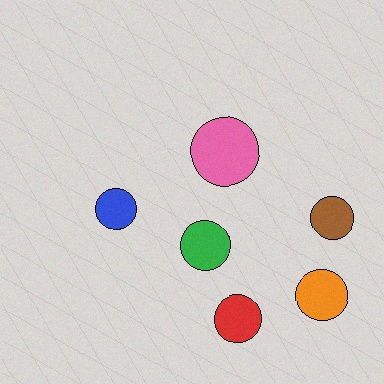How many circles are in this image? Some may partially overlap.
There are 6 circles.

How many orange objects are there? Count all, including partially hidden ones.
There is 1 orange object.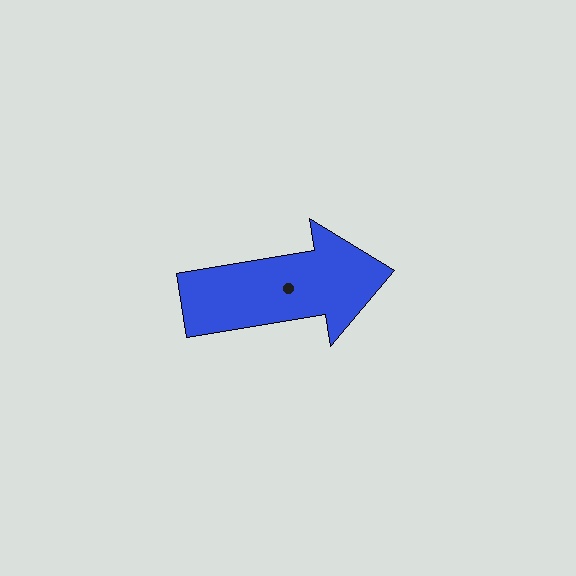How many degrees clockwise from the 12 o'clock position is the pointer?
Approximately 81 degrees.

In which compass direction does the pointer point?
East.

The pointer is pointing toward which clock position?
Roughly 3 o'clock.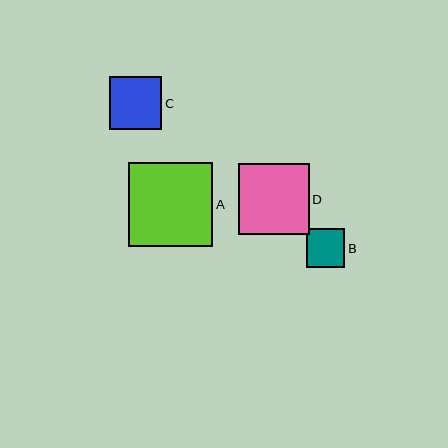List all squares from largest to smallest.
From largest to smallest: A, D, C, B.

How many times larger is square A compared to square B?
Square A is approximately 2.2 times the size of square B.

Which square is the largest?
Square A is the largest with a size of approximately 84 pixels.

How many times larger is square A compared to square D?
Square A is approximately 1.2 times the size of square D.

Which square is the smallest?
Square B is the smallest with a size of approximately 38 pixels.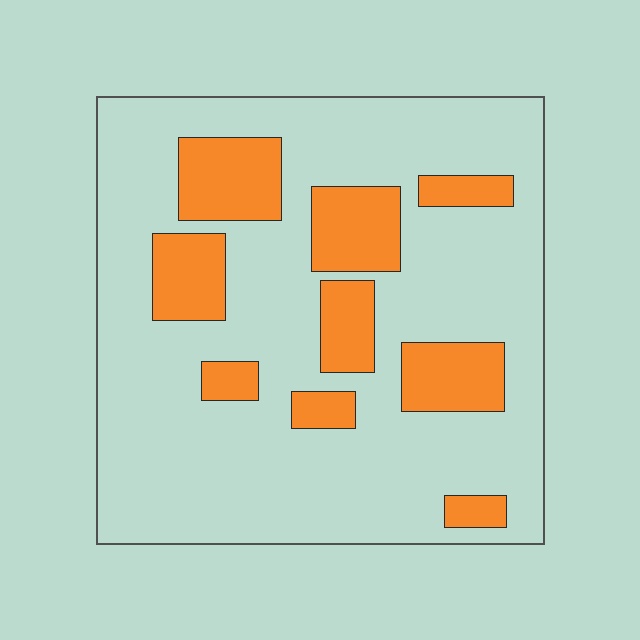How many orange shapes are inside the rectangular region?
9.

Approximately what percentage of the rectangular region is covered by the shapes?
Approximately 20%.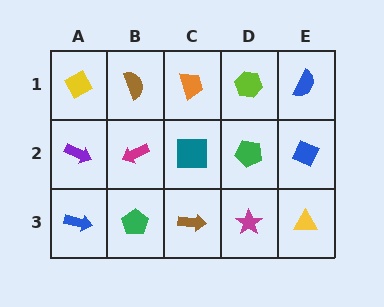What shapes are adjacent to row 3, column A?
A purple arrow (row 2, column A), a green pentagon (row 3, column B).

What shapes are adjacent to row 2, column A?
A yellow diamond (row 1, column A), a blue arrow (row 3, column A), a magenta arrow (row 2, column B).